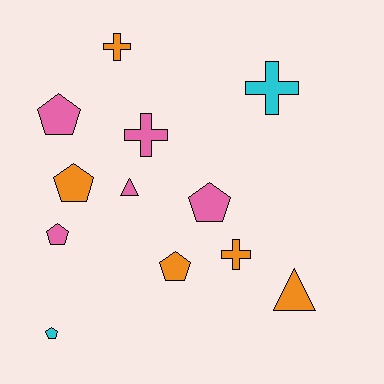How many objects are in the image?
There are 12 objects.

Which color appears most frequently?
Pink, with 5 objects.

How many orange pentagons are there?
There are 2 orange pentagons.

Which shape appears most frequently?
Pentagon, with 6 objects.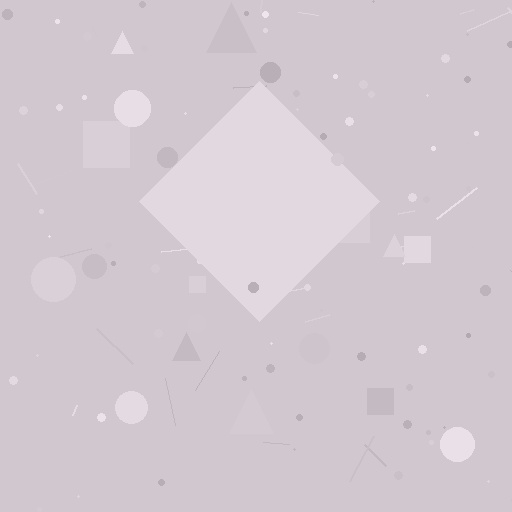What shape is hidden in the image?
A diamond is hidden in the image.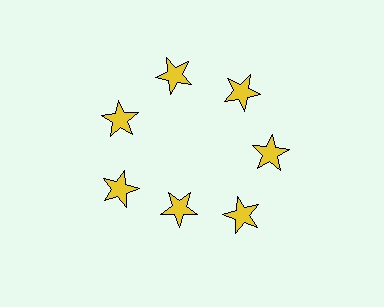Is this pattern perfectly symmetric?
No. The 7 yellow stars are arranged in a ring, but one element near the 6 o'clock position is pulled inward toward the center, breaking the 7-fold rotational symmetry.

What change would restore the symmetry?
The symmetry would be restored by moving it outward, back onto the ring so that all 7 stars sit at equal angles and equal distance from the center.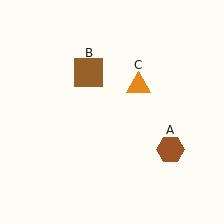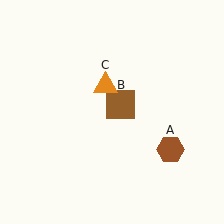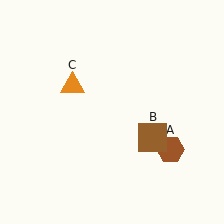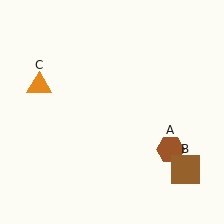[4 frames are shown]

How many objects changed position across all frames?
2 objects changed position: brown square (object B), orange triangle (object C).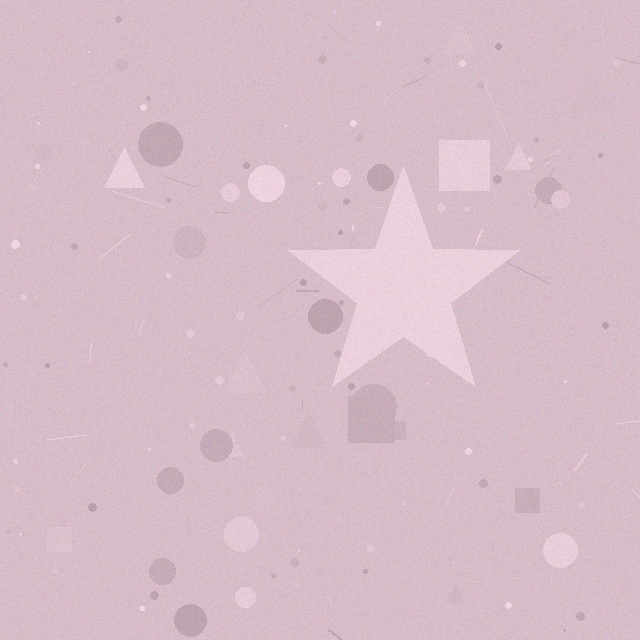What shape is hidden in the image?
A star is hidden in the image.